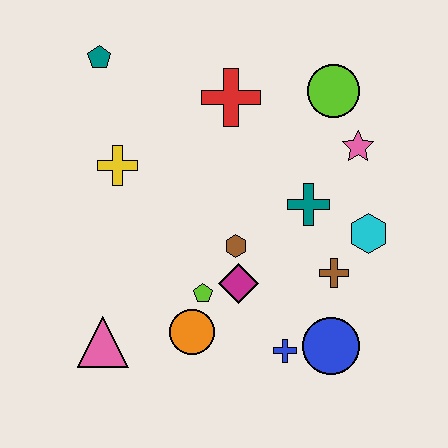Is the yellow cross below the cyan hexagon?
No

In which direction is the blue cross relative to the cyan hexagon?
The blue cross is below the cyan hexagon.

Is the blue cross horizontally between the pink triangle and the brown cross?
Yes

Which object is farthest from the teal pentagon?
The blue circle is farthest from the teal pentagon.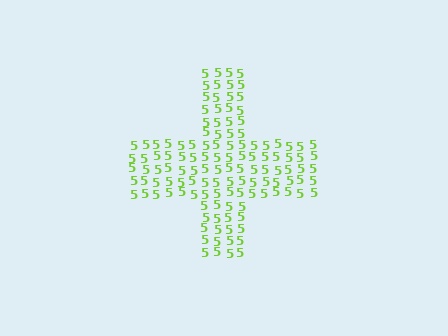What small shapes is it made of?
It is made of small digit 5's.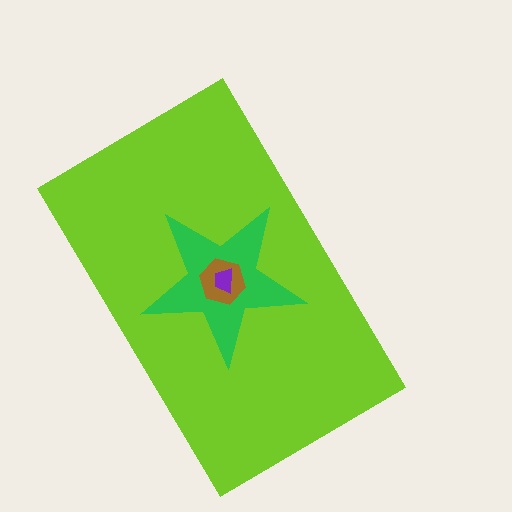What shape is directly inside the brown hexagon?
The purple trapezoid.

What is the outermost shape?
The lime rectangle.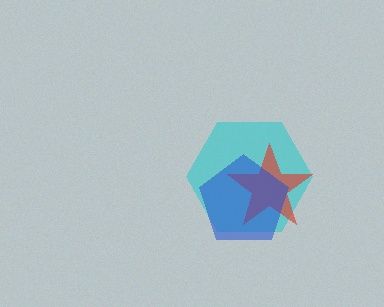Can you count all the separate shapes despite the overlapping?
Yes, there are 3 separate shapes.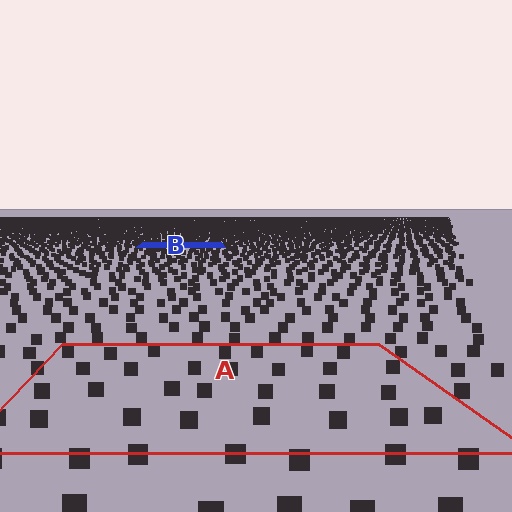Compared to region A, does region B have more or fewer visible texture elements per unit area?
Region B has more texture elements per unit area — they are packed more densely because it is farther away.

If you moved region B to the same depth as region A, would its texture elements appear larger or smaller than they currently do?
They would appear larger. At a closer depth, the same texture elements are projected at a bigger on-screen size.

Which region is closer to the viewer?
Region A is closer. The texture elements there are larger and more spread out.